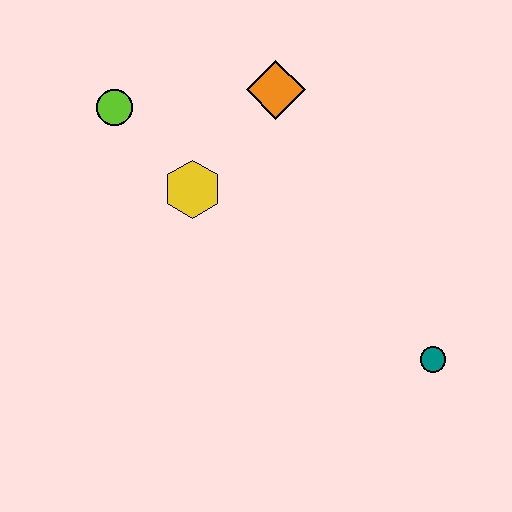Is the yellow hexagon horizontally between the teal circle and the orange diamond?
No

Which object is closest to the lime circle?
The yellow hexagon is closest to the lime circle.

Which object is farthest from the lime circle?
The teal circle is farthest from the lime circle.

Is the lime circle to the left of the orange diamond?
Yes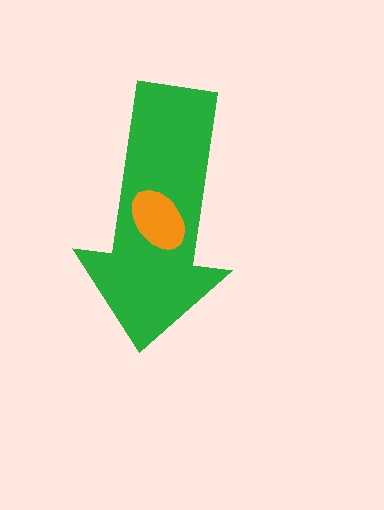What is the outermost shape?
The green arrow.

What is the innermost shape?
The orange ellipse.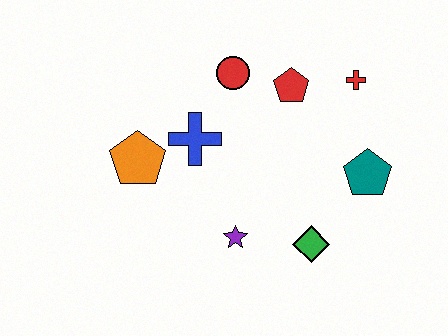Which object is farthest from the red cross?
The orange pentagon is farthest from the red cross.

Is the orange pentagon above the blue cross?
No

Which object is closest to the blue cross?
The orange pentagon is closest to the blue cross.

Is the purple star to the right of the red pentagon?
No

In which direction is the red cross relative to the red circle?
The red cross is to the right of the red circle.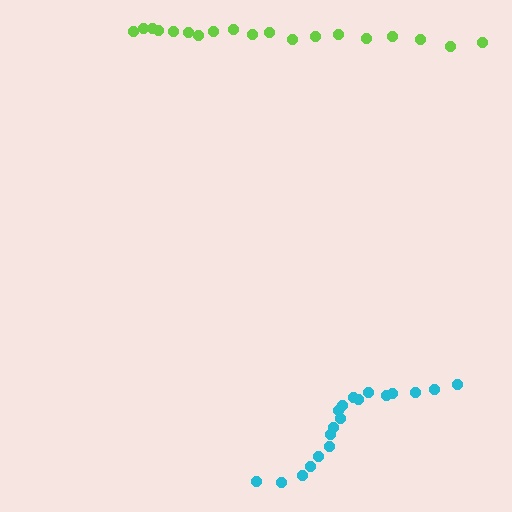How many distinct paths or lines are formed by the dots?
There are 2 distinct paths.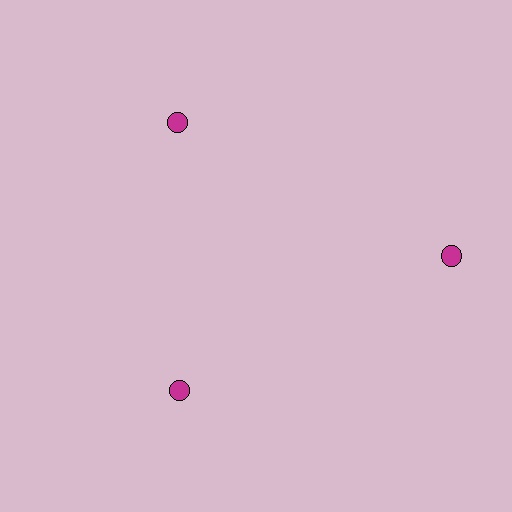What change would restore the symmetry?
The symmetry would be restored by moving it inward, back onto the ring so that all 3 circles sit at equal angles and equal distance from the center.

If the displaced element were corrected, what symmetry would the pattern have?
It would have 3-fold rotational symmetry — the pattern would map onto itself every 120 degrees.